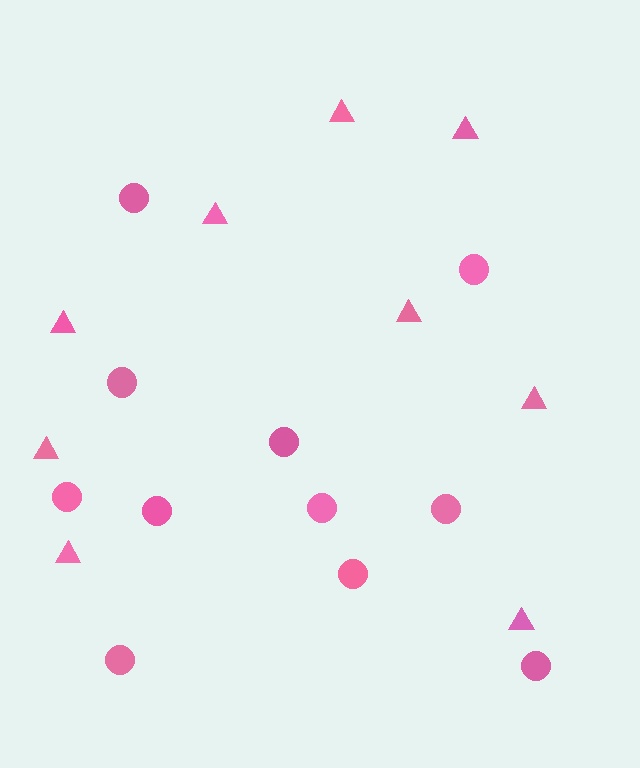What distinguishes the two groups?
There are 2 groups: one group of triangles (9) and one group of circles (11).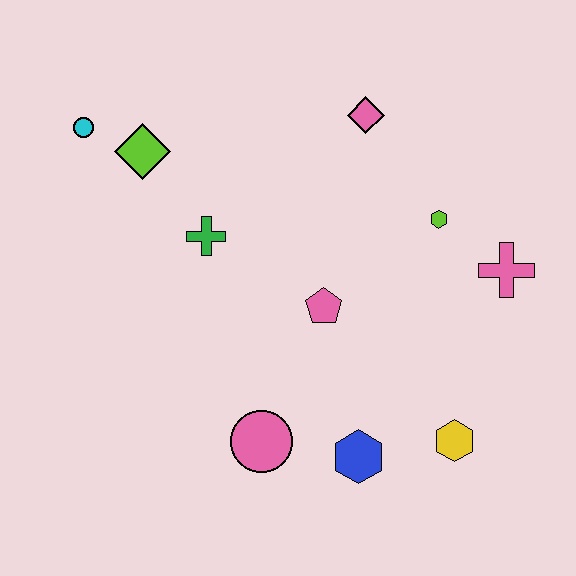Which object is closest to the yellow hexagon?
The blue hexagon is closest to the yellow hexagon.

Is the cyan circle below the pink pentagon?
No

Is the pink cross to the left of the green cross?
No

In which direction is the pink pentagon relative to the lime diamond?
The pink pentagon is to the right of the lime diamond.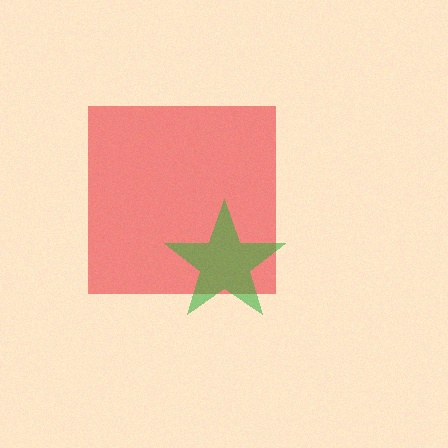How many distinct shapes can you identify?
There are 2 distinct shapes: a red square, a green star.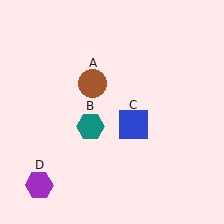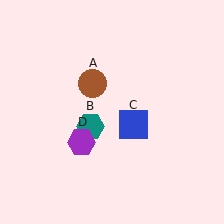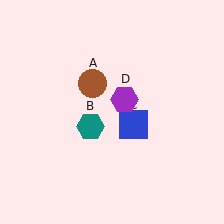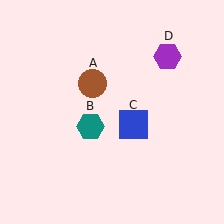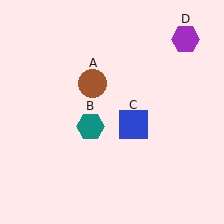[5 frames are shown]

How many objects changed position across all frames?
1 object changed position: purple hexagon (object D).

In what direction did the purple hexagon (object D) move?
The purple hexagon (object D) moved up and to the right.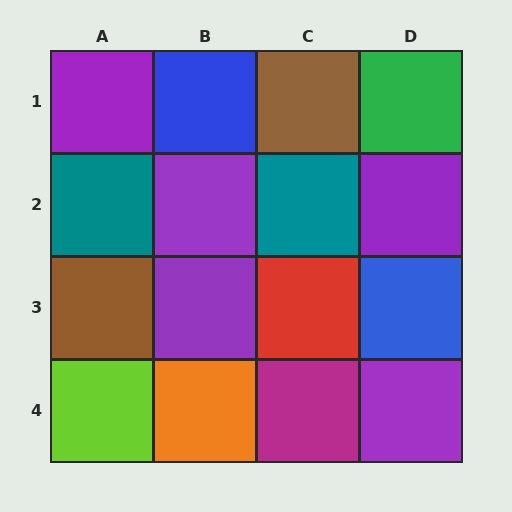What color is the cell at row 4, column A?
Lime.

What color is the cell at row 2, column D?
Purple.